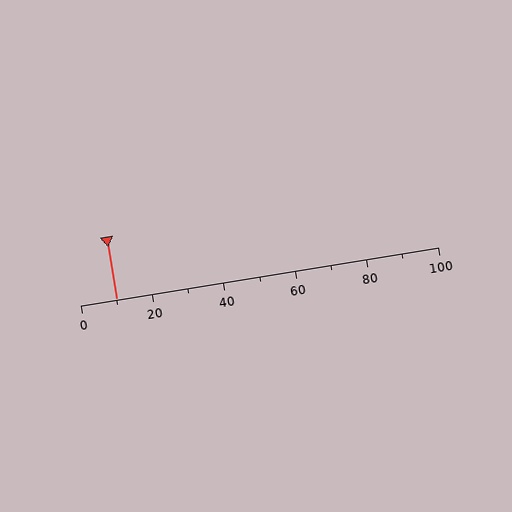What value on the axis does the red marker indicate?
The marker indicates approximately 10.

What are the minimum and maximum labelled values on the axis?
The axis runs from 0 to 100.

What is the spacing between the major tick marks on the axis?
The major ticks are spaced 20 apart.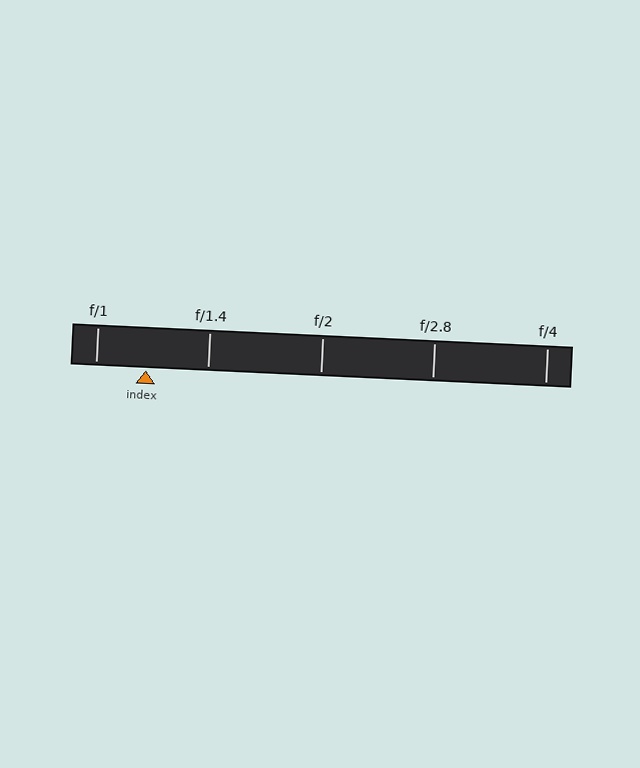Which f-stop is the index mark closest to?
The index mark is closest to f/1.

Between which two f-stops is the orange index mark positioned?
The index mark is between f/1 and f/1.4.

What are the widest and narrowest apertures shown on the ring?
The widest aperture shown is f/1 and the narrowest is f/4.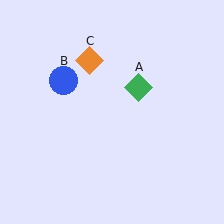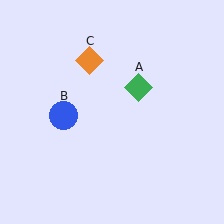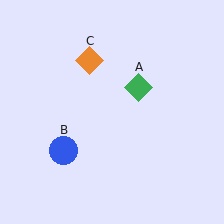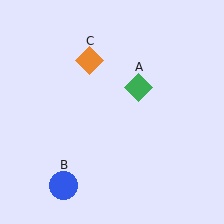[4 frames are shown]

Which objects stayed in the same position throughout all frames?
Green diamond (object A) and orange diamond (object C) remained stationary.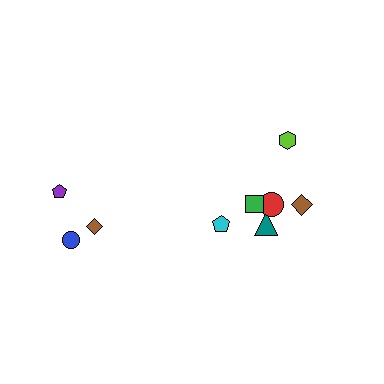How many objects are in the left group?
There are 3 objects.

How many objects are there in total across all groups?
There are 9 objects.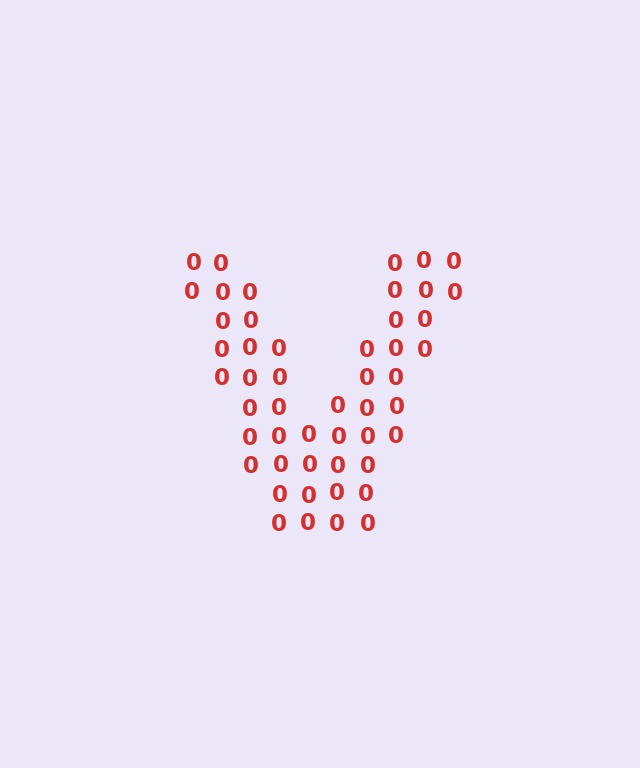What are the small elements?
The small elements are digit 0's.